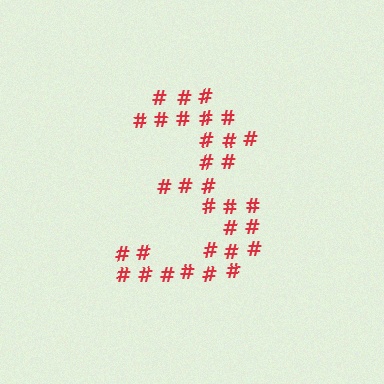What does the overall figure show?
The overall figure shows the digit 3.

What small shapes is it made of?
It is made of small hash symbols.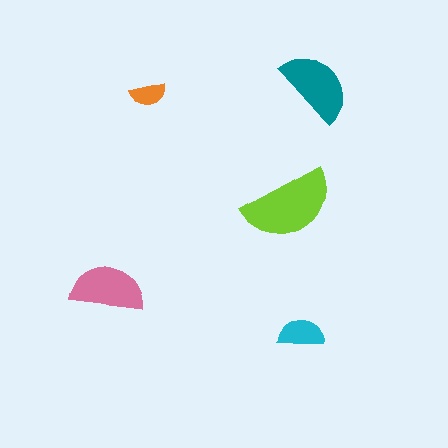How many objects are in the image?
There are 5 objects in the image.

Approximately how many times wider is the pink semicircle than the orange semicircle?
About 2 times wider.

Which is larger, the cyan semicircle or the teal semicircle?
The teal one.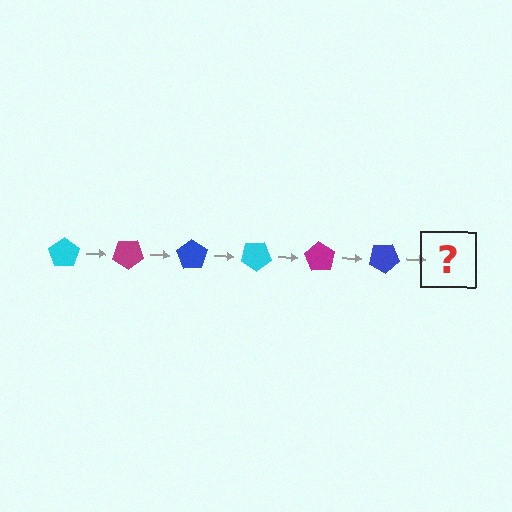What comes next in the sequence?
The next element should be a cyan pentagon, rotated 210 degrees from the start.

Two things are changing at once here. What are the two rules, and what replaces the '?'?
The two rules are that it rotates 35 degrees each step and the color cycles through cyan, magenta, and blue. The '?' should be a cyan pentagon, rotated 210 degrees from the start.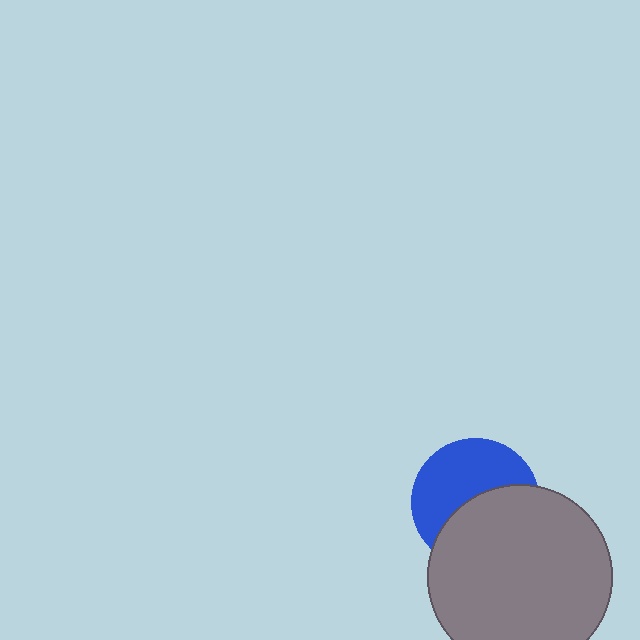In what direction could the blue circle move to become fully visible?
The blue circle could move up. That would shift it out from behind the gray circle entirely.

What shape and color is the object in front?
The object in front is a gray circle.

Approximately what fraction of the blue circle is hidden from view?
Roughly 48% of the blue circle is hidden behind the gray circle.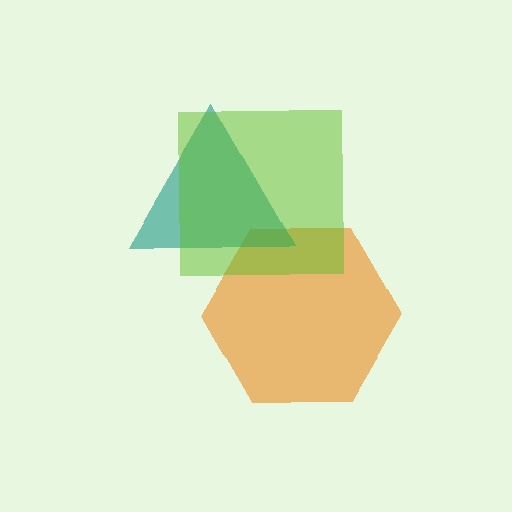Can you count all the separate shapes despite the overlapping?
Yes, there are 3 separate shapes.